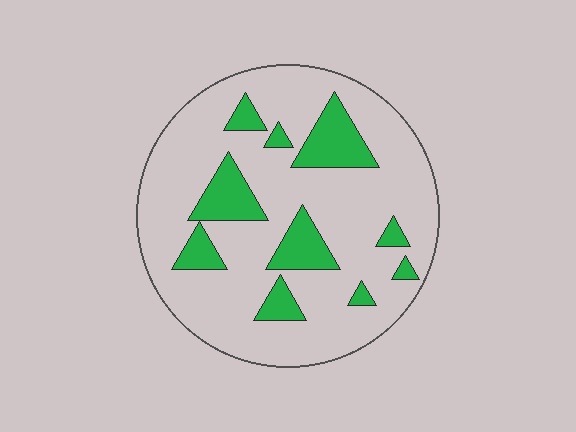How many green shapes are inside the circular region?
10.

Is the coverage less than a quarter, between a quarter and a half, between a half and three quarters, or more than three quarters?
Less than a quarter.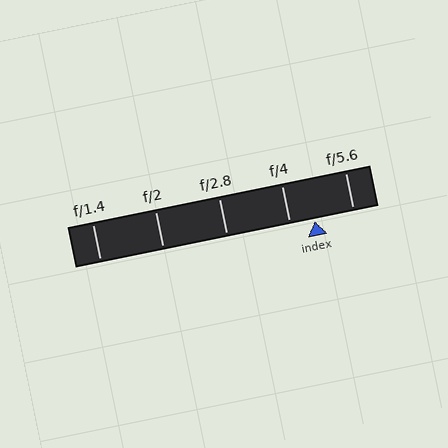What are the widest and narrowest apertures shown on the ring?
The widest aperture shown is f/1.4 and the narrowest is f/5.6.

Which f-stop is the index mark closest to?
The index mark is closest to f/4.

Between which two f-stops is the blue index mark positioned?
The index mark is between f/4 and f/5.6.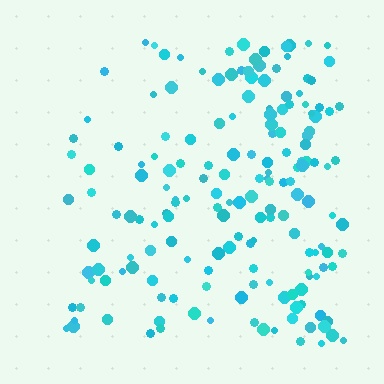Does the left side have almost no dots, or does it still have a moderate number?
Still a moderate number, just noticeably fewer than the right.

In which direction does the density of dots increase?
From left to right, with the right side densest.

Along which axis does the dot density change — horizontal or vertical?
Horizontal.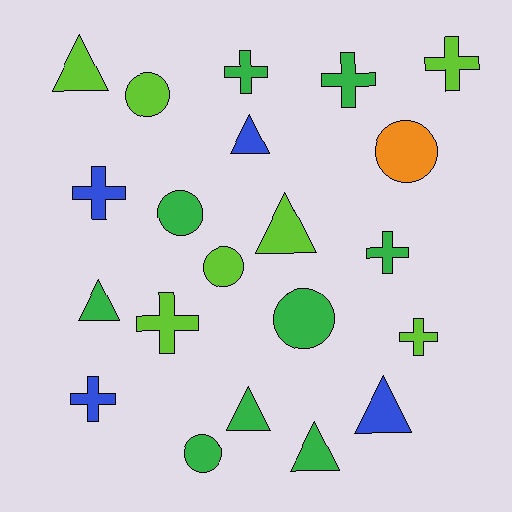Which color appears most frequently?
Green, with 9 objects.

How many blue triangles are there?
There are 2 blue triangles.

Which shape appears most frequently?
Cross, with 8 objects.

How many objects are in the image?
There are 21 objects.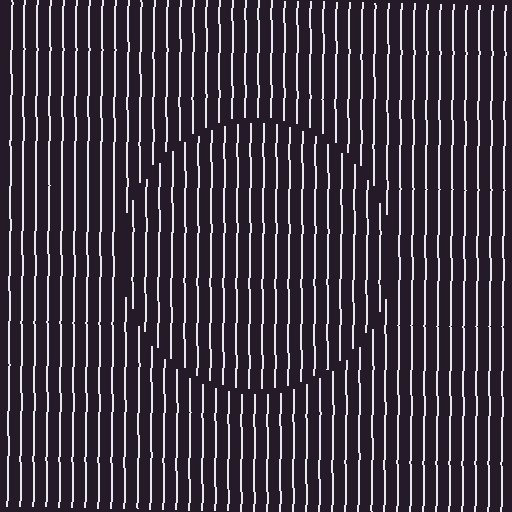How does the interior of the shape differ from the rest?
The interior of the shape contains the same grating, shifted by half a period — the contour is defined by the phase discontinuity where line-ends from the inner and outer gratings abut.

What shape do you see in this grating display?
An illusory circle. The interior of the shape contains the same grating, shifted by half a period — the contour is defined by the phase discontinuity where line-ends from the inner and outer gratings abut.